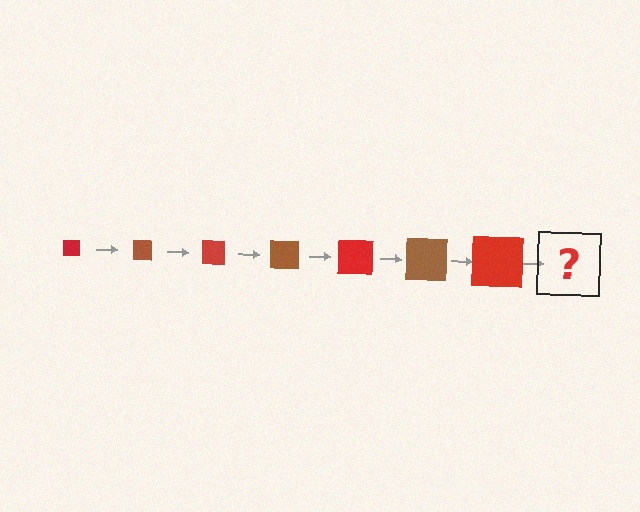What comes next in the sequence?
The next element should be a brown square, larger than the previous one.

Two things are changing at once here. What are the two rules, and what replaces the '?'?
The two rules are that the square grows larger each step and the color cycles through red and brown. The '?' should be a brown square, larger than the previous one.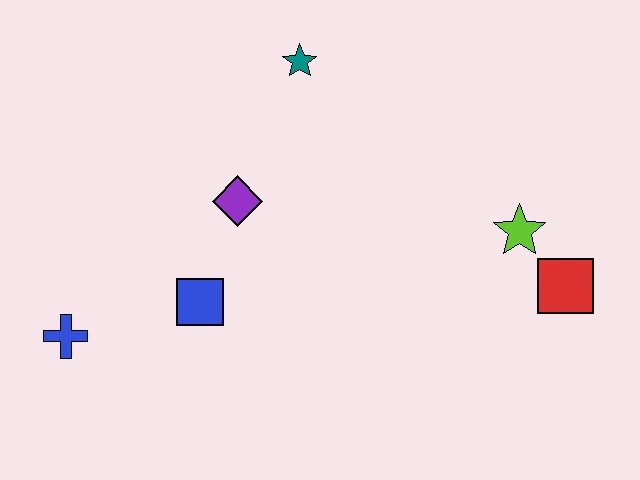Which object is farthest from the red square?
The blue cross is farthest from the red square.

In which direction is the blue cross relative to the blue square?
The blue cross is to the left of the blue square.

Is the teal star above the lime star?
Yes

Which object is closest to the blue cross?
The blue square is closest to the blue cross.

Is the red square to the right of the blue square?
Yes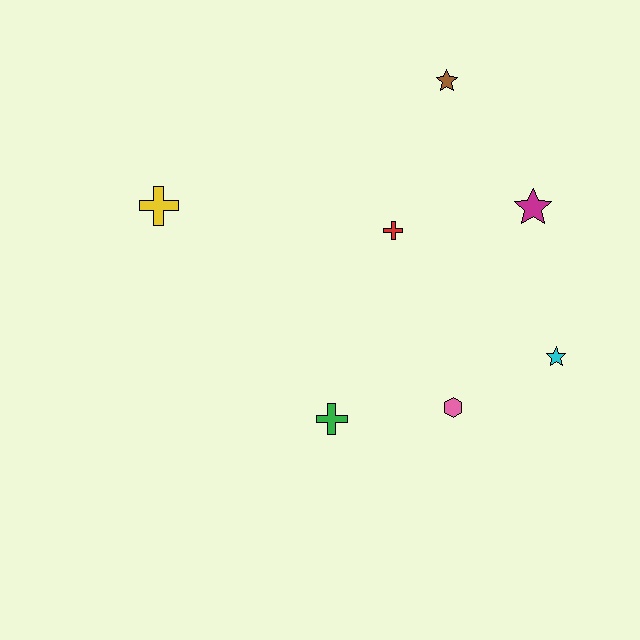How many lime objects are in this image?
There are no lime objects.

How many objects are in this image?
There are 7 objects.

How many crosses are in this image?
There are 3 crosses.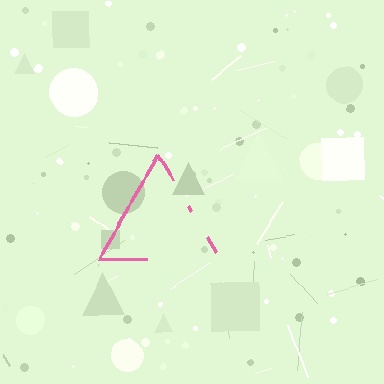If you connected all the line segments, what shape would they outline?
They would outline a triangle.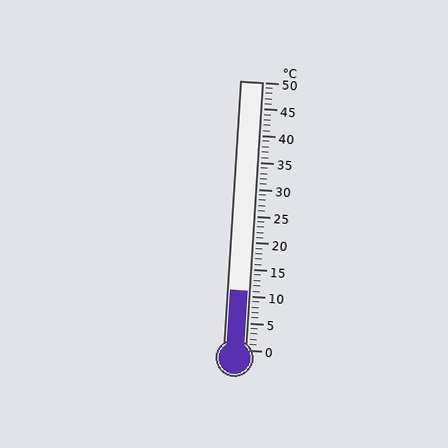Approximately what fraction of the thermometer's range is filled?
The thermometer is filled to approximately 20% of its range.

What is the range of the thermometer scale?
The thermometer scale ranges from 0°C to 50°C.